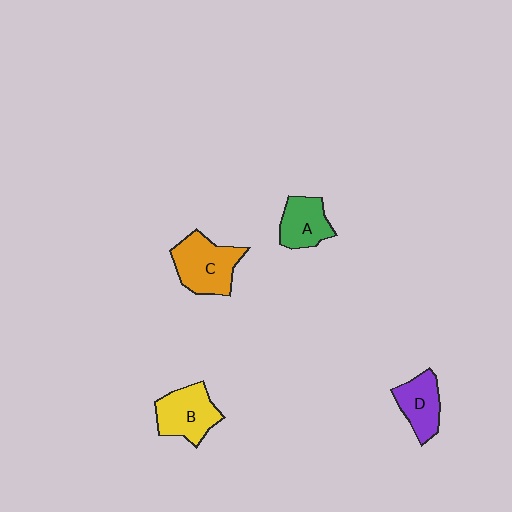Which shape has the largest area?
Shape C (orange).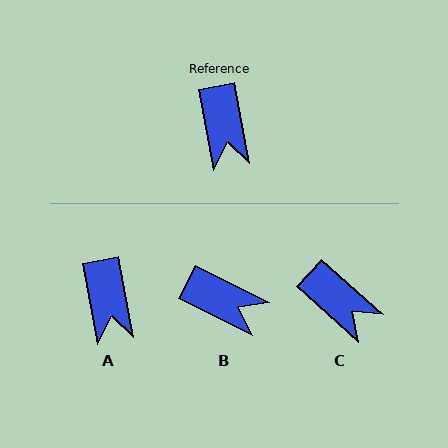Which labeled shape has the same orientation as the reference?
A.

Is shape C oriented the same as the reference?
No, it is off by about 38 degrees.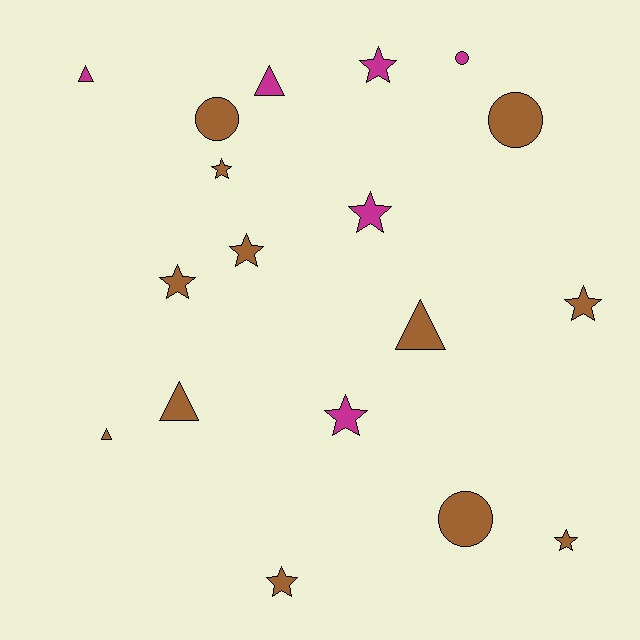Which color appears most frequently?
Brown, with 12 objects.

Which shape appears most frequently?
Star, with 9 objects.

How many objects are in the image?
There are 18 objects.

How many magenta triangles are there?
There are 2 magenta triangles.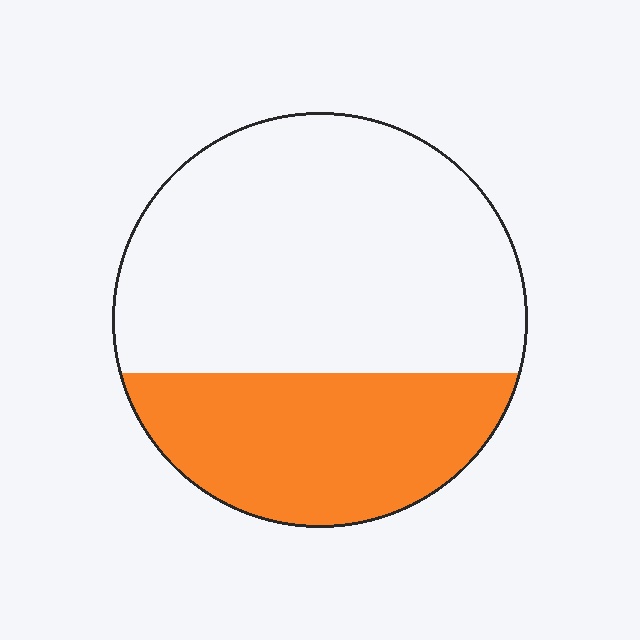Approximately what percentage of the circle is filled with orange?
Approximately 35%.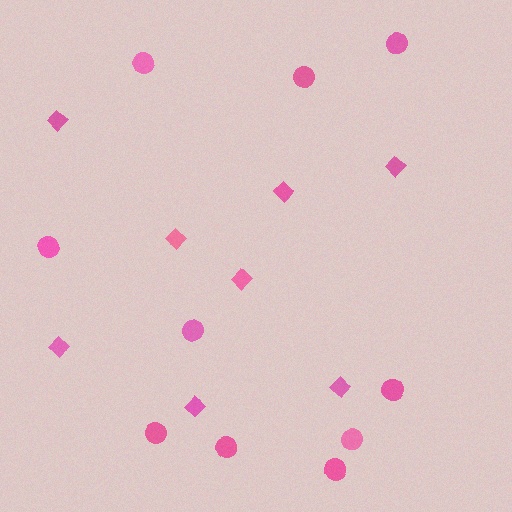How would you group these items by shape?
There are 2 groups: one group of circles (10) and one group of diamonds (8).